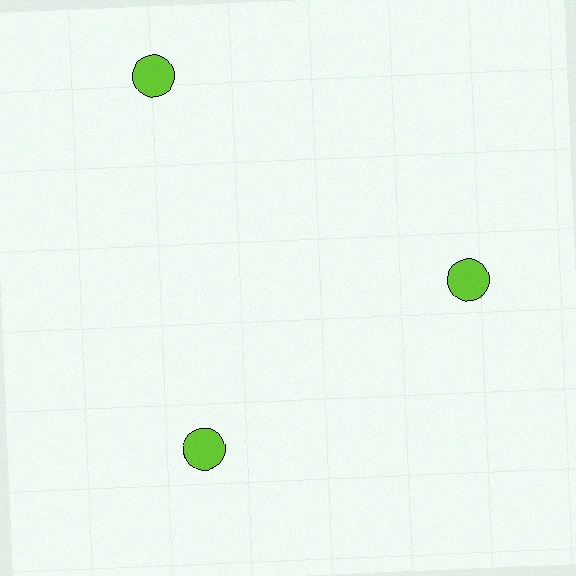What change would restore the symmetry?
The symmetry would be restored by moving it inward, back onto the ring so that all 3 circles sit at equal angles and equal distance from the center.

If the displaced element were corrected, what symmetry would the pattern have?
It would have 3-fold rotational symmetry — the pattern would map onto itself every 120 degrees.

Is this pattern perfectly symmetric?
No. The 3 lime circles are arranged in a ring, but one element near the 11 o'clock position is pushed outward from the center, breaking the 3-fold rotational symmetry.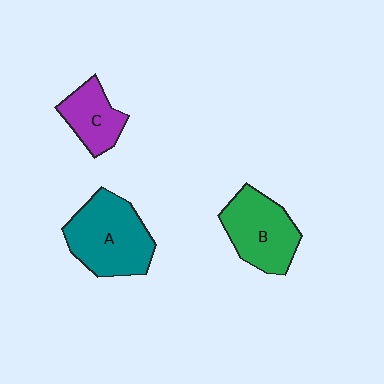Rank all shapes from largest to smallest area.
From largest to smallest: A (teal), B (green), C (purple).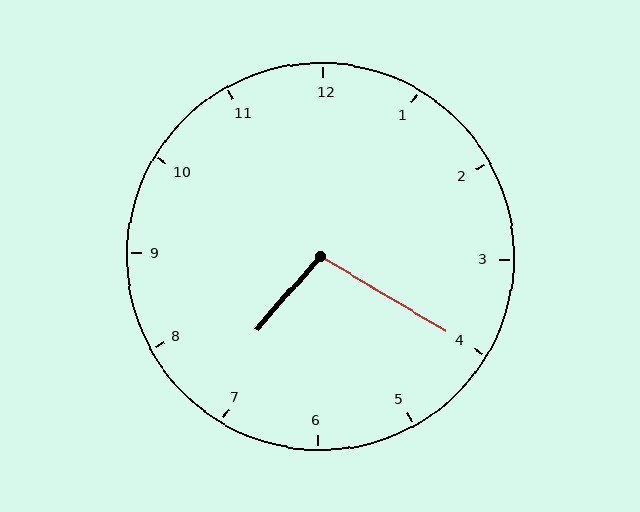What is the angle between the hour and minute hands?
Approximately 100 degrees.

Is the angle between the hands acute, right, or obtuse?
It is obtuse.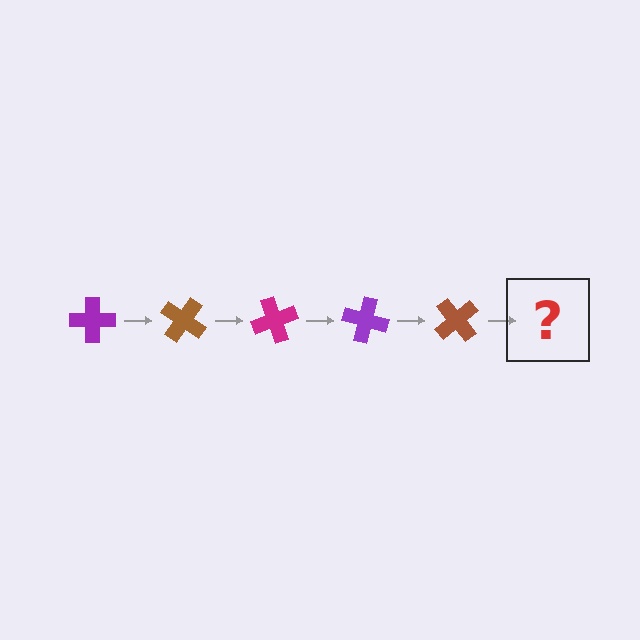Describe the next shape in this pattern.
It should be a magenta cross, rotated 175 degrees from the start.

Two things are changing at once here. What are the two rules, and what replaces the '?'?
The two rules are that it rotates 35 degrees each step and the color cycles through purple, brown, and magenta. The '?' should be a magenta cross, rotated 175 degrees from the start.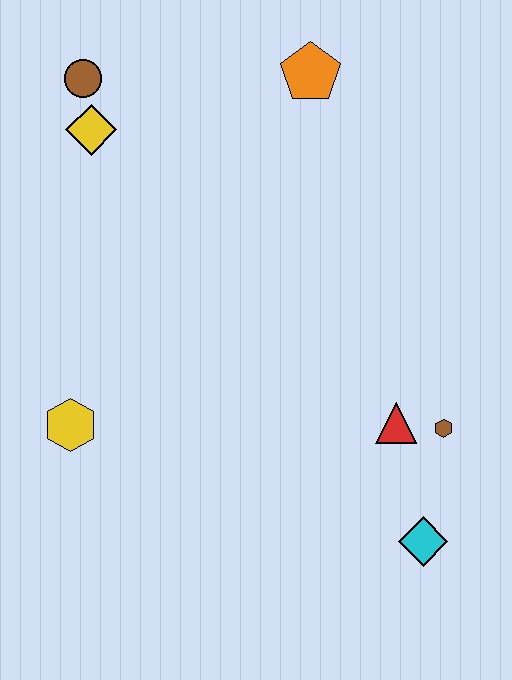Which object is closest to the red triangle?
The brown hexagon is closest to the red triangle.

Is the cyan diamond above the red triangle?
No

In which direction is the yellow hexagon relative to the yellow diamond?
The yellow hexagon is below the yellow diamond.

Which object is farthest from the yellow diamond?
The cyan diamond is farthest from the yellow diamond.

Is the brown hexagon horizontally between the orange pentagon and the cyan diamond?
No